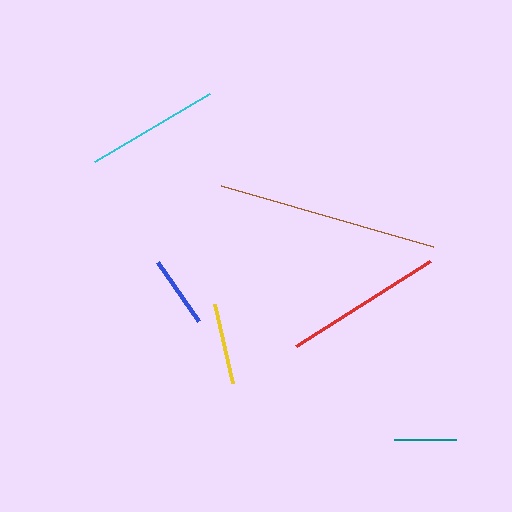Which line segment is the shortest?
The teal line is the shortest at approximately 62 pixels.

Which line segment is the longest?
The brown line is the longest at approximately 221 pixels.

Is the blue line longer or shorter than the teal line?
The blue line is longer than the teal line.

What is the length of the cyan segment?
The cyan segment is approximately 133 pixels long.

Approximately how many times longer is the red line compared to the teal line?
The red line is approximately 2.6 times the length of the teal line.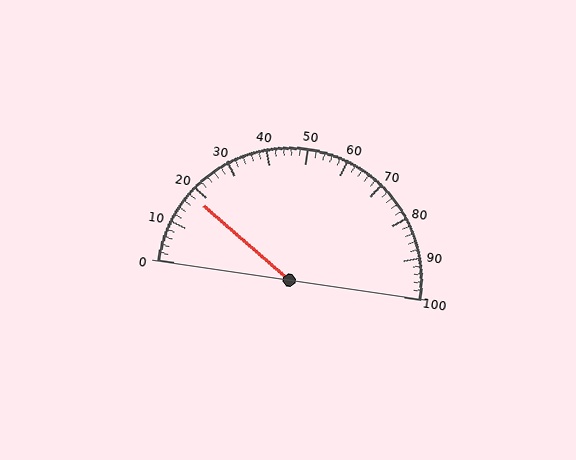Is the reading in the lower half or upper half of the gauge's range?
The reading is in the lower half of the range (0 to 100).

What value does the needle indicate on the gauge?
The needle indicates approximately 18.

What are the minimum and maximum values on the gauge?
The gauge ranges from 0 to 100.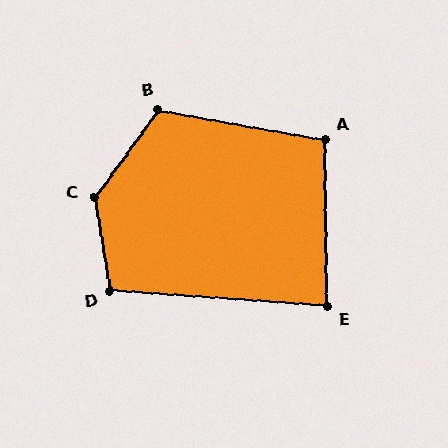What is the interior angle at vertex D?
Approximately 103 degrees (obtuse).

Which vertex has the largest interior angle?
C, at approximately 135 degrees.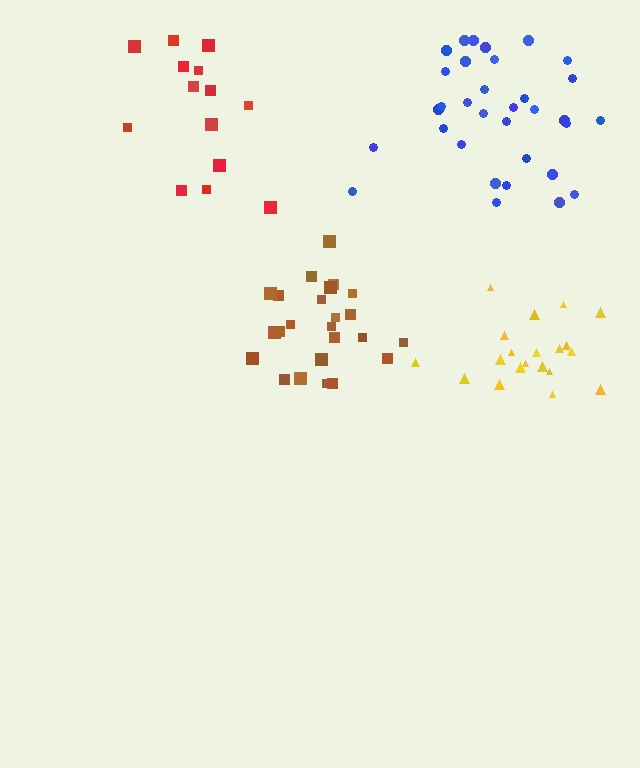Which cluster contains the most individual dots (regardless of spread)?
Blue (33).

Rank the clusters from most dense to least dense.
brown, blue, yellow, red.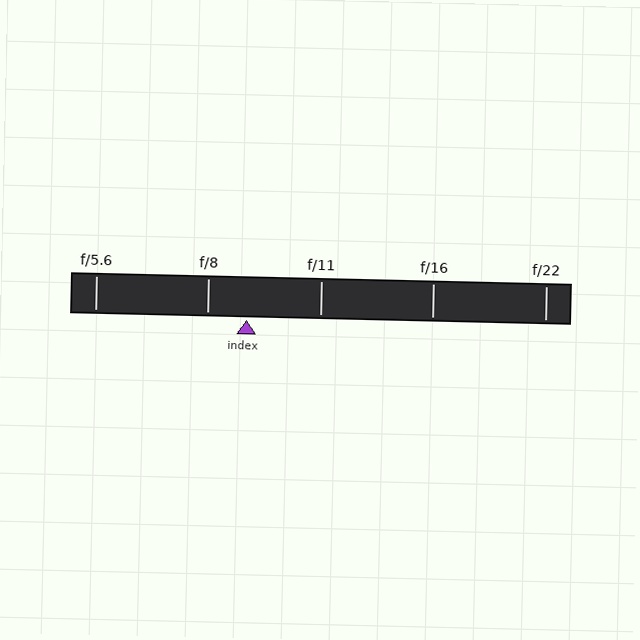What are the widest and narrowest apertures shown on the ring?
The widest aperture shown is f/5.6 and the narrowest is f/22.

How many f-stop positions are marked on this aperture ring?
There are 5 f-stop positions marked.